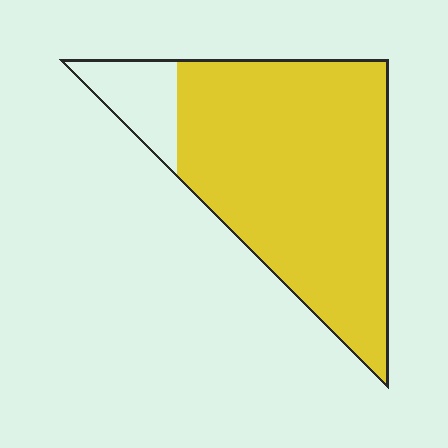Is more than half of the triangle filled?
Yes.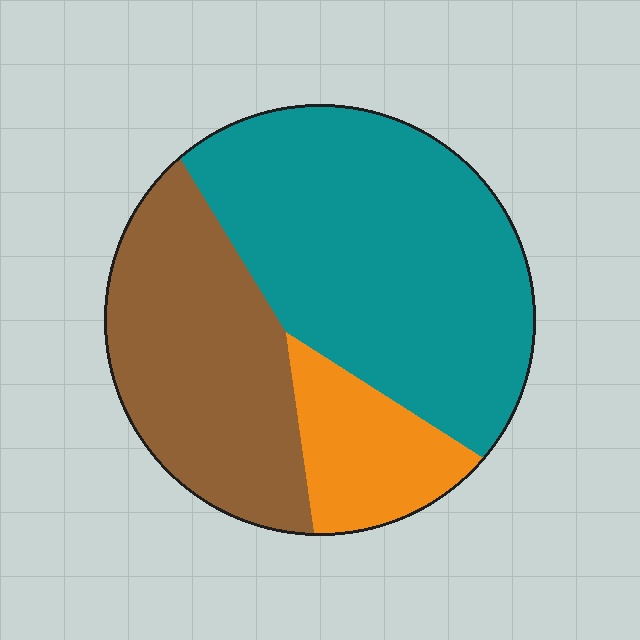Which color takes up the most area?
Teal, at roughly 50%.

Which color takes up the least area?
Orange, at roughly 15%.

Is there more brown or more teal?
Teal.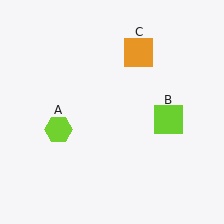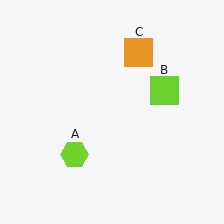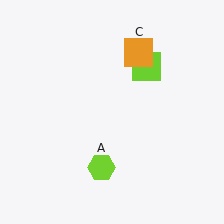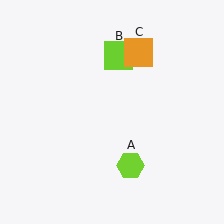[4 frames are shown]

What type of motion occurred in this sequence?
The lime hexagon (object A), lime square (object B) rotated counterclockwise around the center of the scene.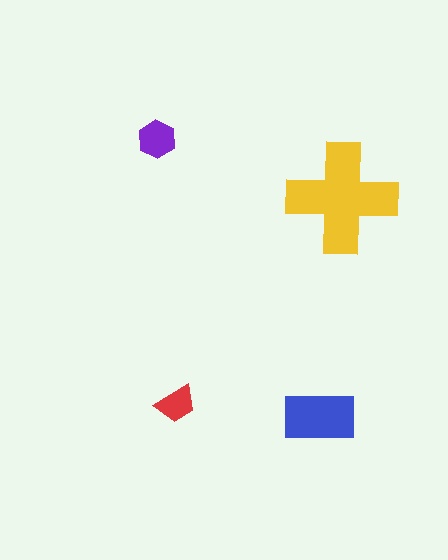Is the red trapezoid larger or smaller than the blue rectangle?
Smaller.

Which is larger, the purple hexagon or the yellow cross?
The yellow cross.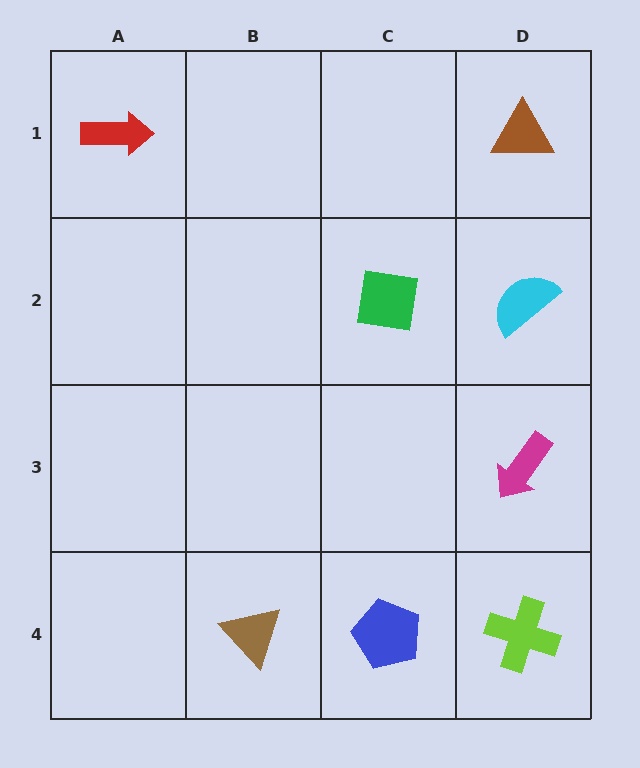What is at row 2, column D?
A cyan semicircle.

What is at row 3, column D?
A magenta arrow.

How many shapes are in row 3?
1 shape.